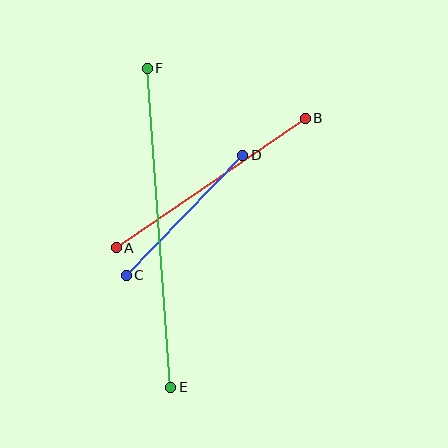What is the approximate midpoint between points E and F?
The midpoint is at approximately (159, 228) pixels.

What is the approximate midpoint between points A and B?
The midpoint is at approximately (211, 183) pixels.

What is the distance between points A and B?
The distance is approximately 229 pixels.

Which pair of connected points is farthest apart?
Points E and F are farthest apart.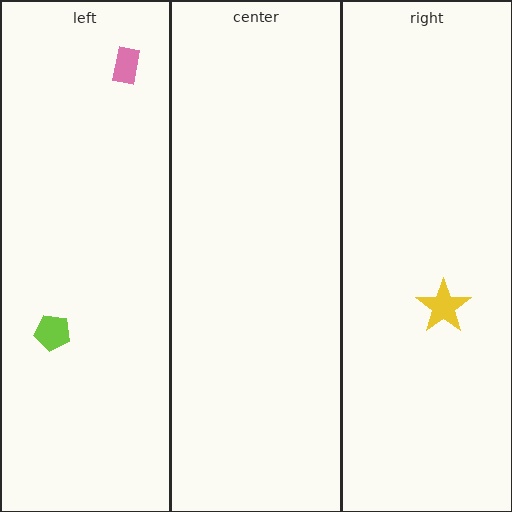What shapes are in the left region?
The pink rectangle, the lime pentagon.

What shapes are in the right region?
The yellow star.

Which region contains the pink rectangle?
The left region.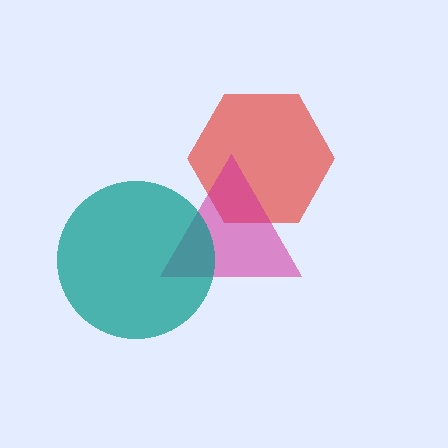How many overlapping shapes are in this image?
There are 3 overlapping shapes in the image.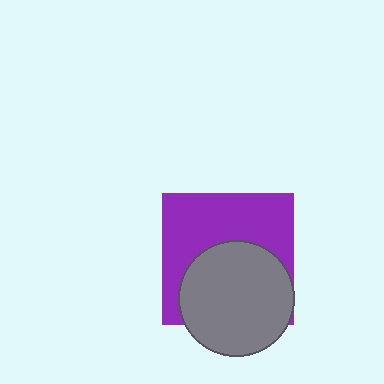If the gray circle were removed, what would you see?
You would see the complete purple square.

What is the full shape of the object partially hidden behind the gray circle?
The partially hidden object is a purple square.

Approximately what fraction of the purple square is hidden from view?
Roughly 48% of the purple square is hidden behind the gray circle.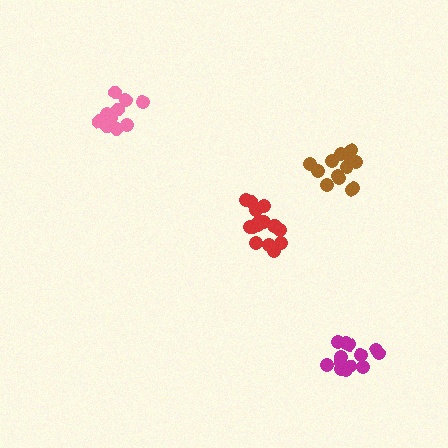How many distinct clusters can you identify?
There are 4 distinct clusters.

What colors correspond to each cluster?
The clusters are colored: brown, pink, magenta, red.